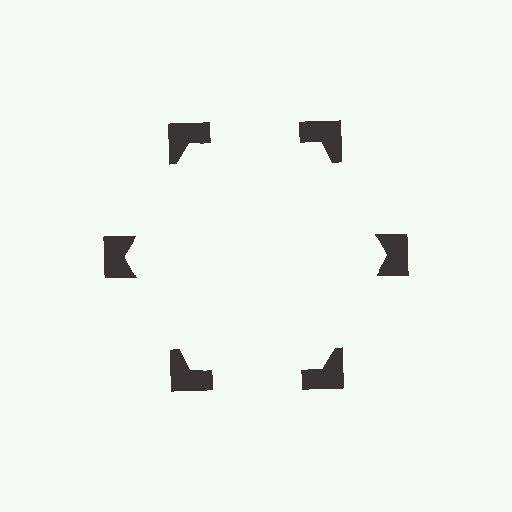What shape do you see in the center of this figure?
An illusory hexagon — its edges are inferred from the aligned wedge cuts in the notched squares, not physically drawn.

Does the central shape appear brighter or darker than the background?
It typically appears slightly brighter than the background, even though no actual brightness change is drawn.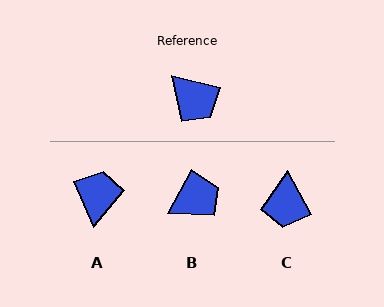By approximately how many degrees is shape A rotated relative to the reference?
Approximately 129 degrees counter-clockwise.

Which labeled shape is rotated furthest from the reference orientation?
A, about 129 degrees away.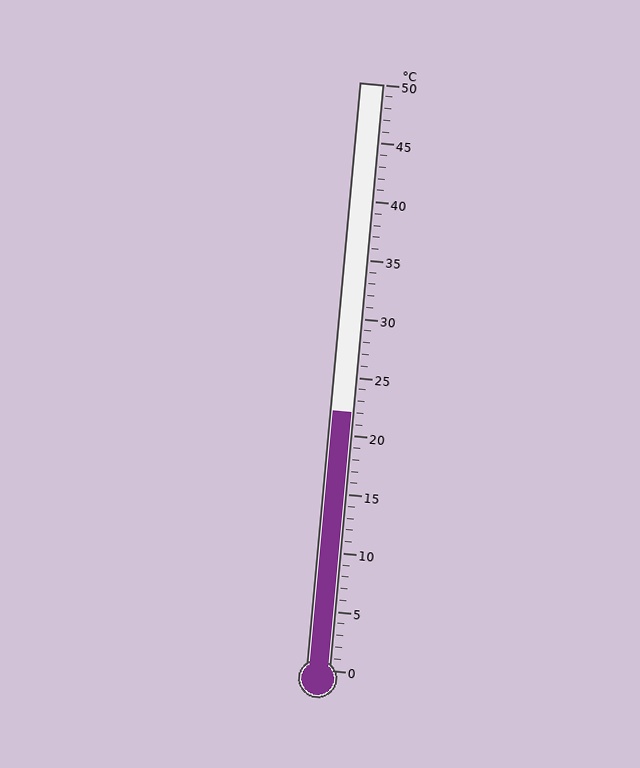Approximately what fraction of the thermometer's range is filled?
The thermometer is filled to approximately 45% of its range.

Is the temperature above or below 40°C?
The temperature is below 40°C.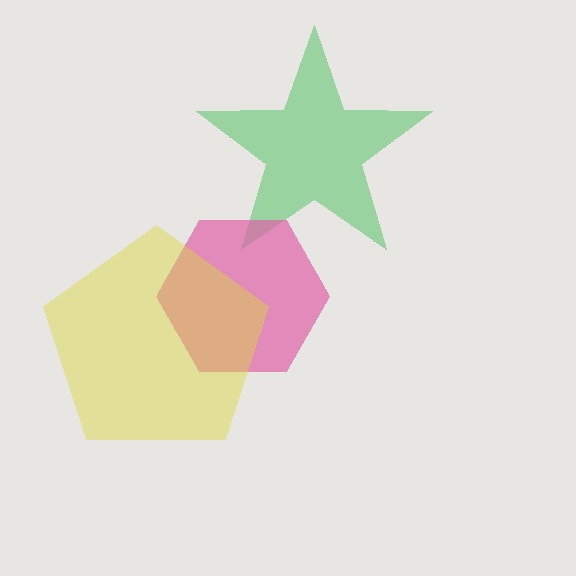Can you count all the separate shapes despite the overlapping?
Yes, there are 3 separate shapes.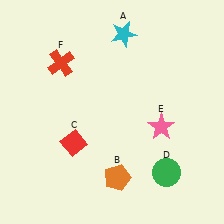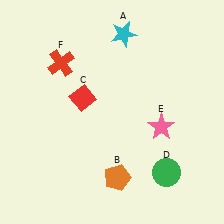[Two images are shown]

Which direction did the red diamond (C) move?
The red diamond (C) moved up.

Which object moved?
The red diamond (C) moved up.